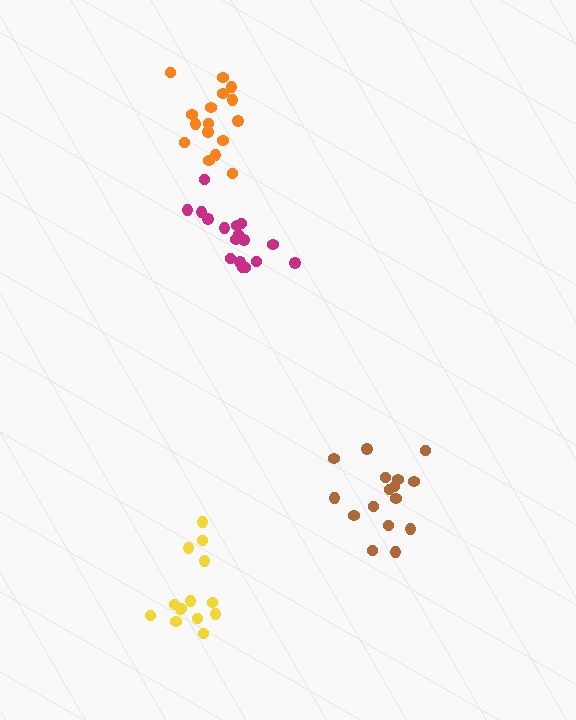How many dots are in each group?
Group 1: 16 dots, Group 2: 14 dots, Group 3: 16 dots, Group 4: 17 dots (63 total).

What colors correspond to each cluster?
The clusters are colored: brown, yellow, orange, magenta.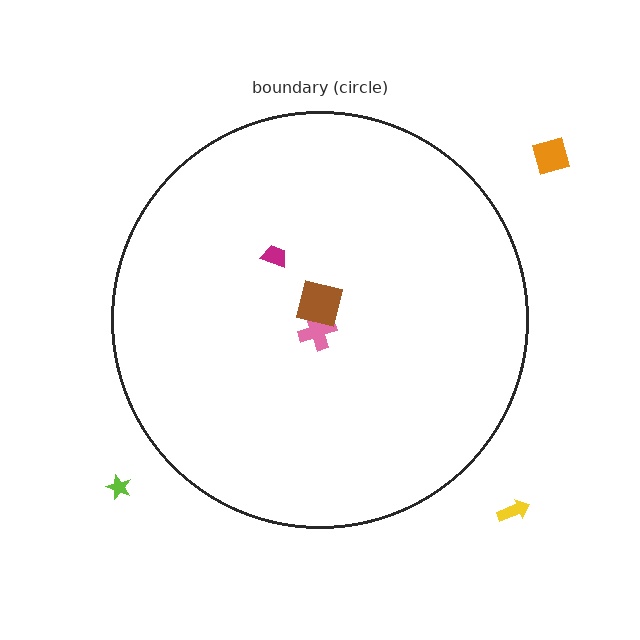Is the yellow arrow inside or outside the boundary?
Outside.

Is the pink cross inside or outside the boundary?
Inside.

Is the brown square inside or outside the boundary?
Inside.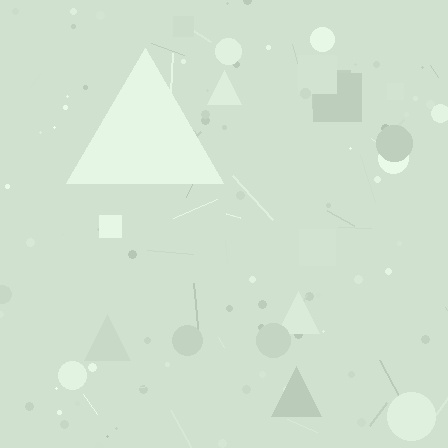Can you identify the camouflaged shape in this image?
The camouflaged shape is a triangle.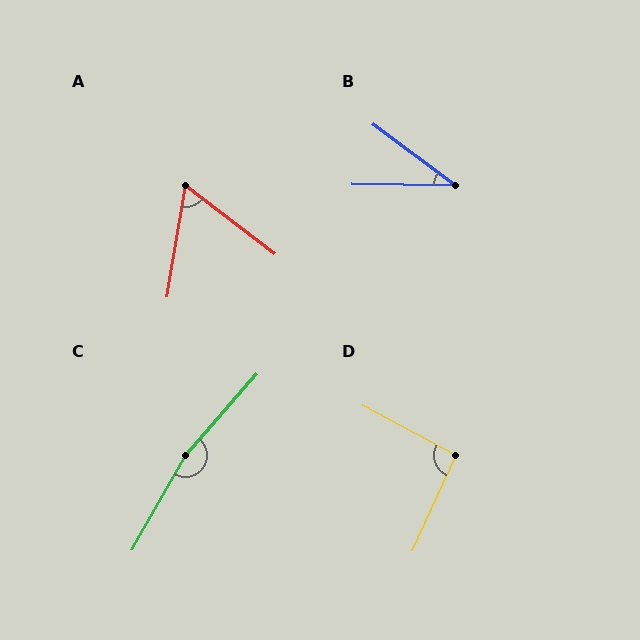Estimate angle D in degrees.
Approximately 94 degrees.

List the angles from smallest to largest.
B (35°), A (62°), D (94°), C (168°).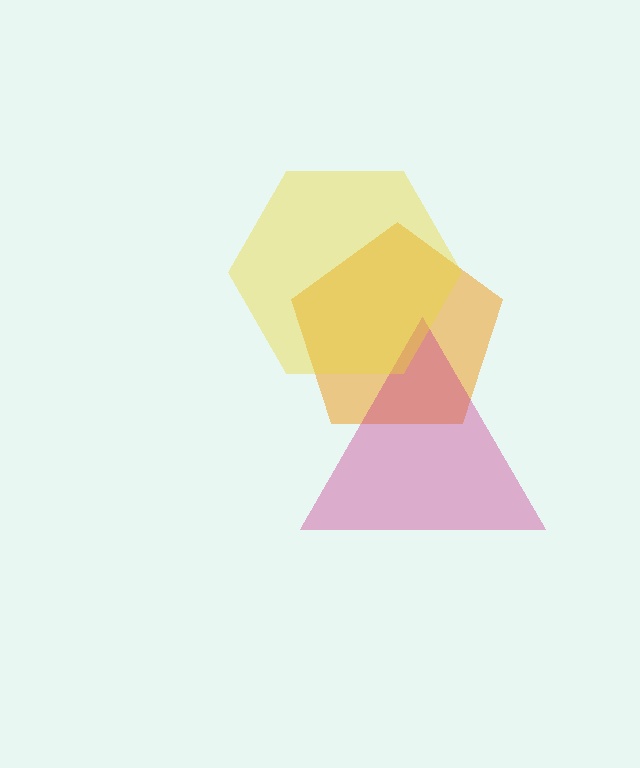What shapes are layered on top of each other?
The layered shapes are: an orange pentagon, a magenta triangle, a yellow hexagon.